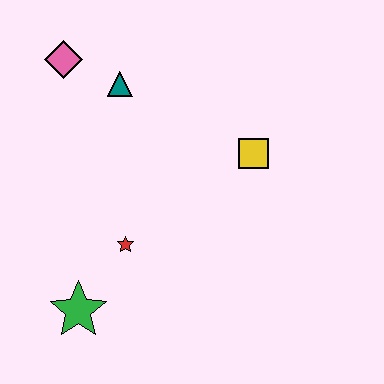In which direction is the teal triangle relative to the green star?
The teal triangle is above the green star.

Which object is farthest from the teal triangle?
The green star is farthest from the teal triangle.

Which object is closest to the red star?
The green star is closest to the red star.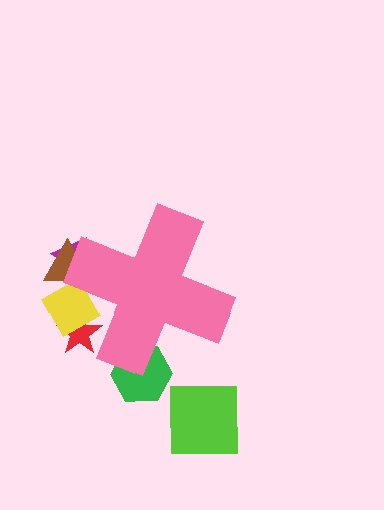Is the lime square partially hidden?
No, the lime square is fully visible.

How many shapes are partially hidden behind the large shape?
5 shapes are partially hidden.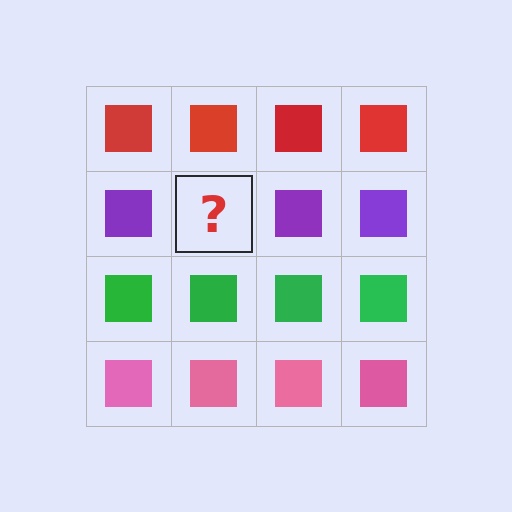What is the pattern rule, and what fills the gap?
The rule is that each row has a consistent color. The gap should be filled with a purple square.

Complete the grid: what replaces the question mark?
The question mark should be replaced with a purple square.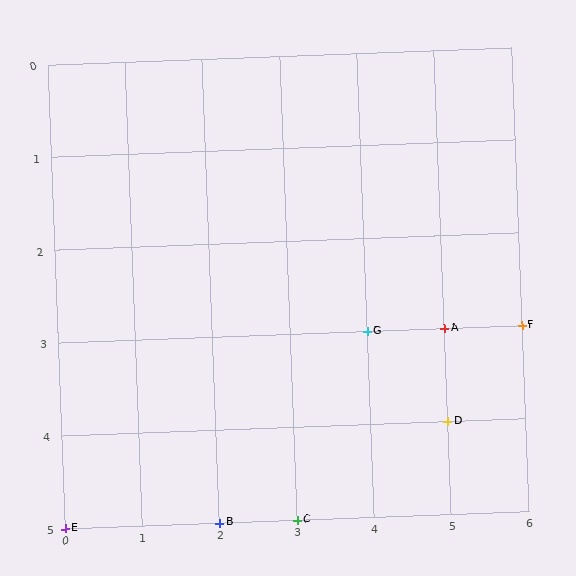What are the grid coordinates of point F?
Point F is at grid coordinates (6, 3).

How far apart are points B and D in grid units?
Points B and D are 3 columns and 1 row apart (about 3.2 grid units diagonally).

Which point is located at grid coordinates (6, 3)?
Point F is at (6, 3).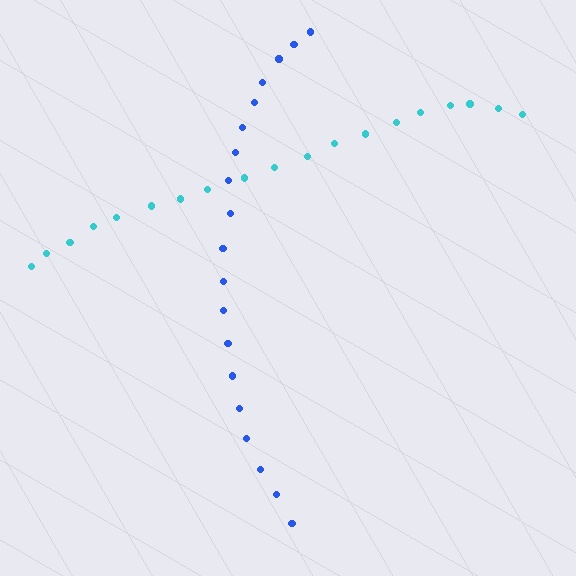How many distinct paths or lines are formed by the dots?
There are 2 distinct paths.